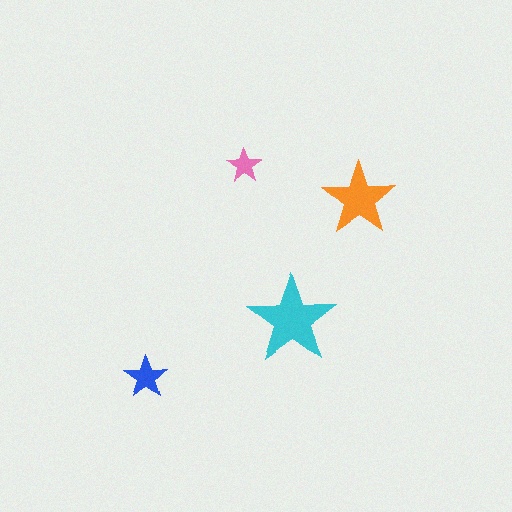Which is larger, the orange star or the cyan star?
The cyan one.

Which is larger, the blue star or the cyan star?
The cyan one.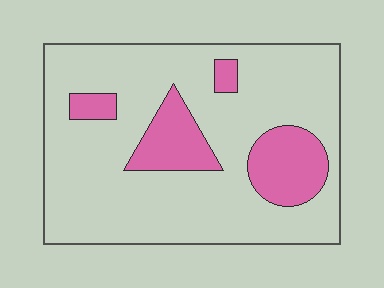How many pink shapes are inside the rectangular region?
4.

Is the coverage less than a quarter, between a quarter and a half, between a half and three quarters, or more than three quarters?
Less than a quarter.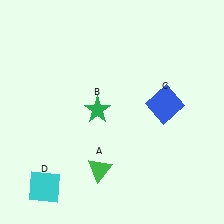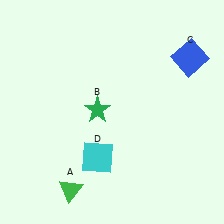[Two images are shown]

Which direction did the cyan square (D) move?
The cyan square (D) moved right.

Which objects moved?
The objects that moved are: the green triangle (A), the blue square (C), the cyan square (D).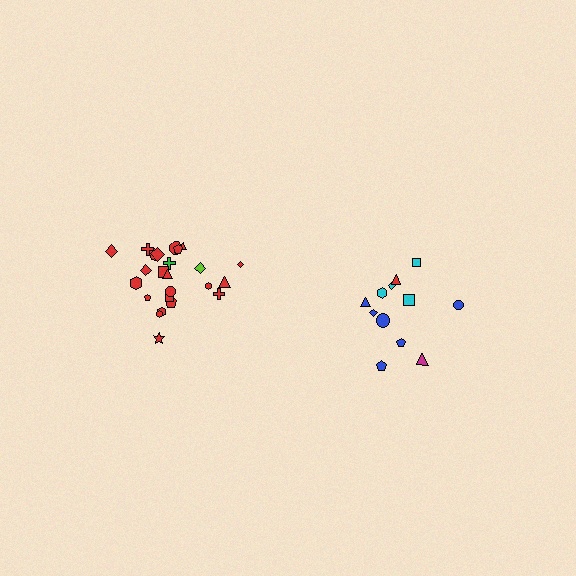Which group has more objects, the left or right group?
The left group.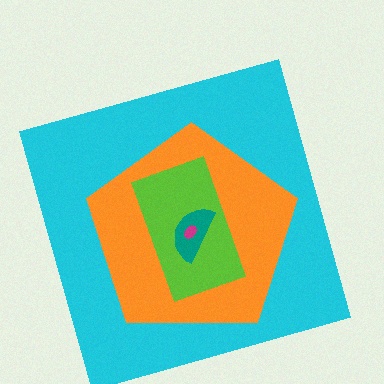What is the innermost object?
The magenta ellipse.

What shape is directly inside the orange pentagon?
The lime rectangle.